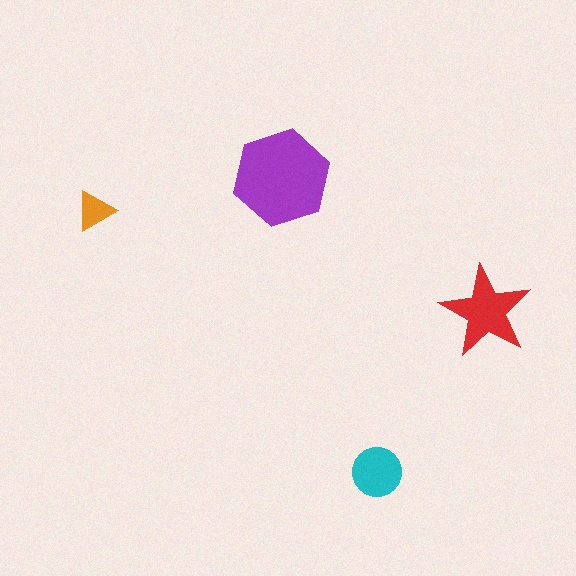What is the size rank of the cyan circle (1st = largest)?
3rd.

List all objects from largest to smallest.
The purple hexagon, the red star, the cyan circle, the orange triangle.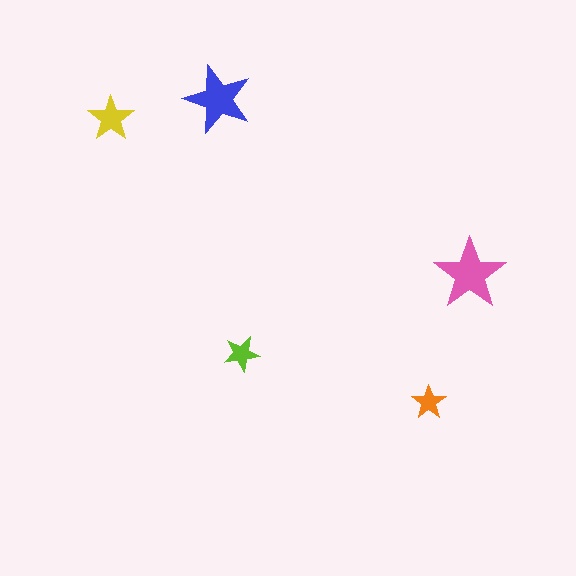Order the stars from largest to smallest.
the pink one, the blue one, the yellow one, the lime one, the orange one.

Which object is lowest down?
The orange star is bottommost.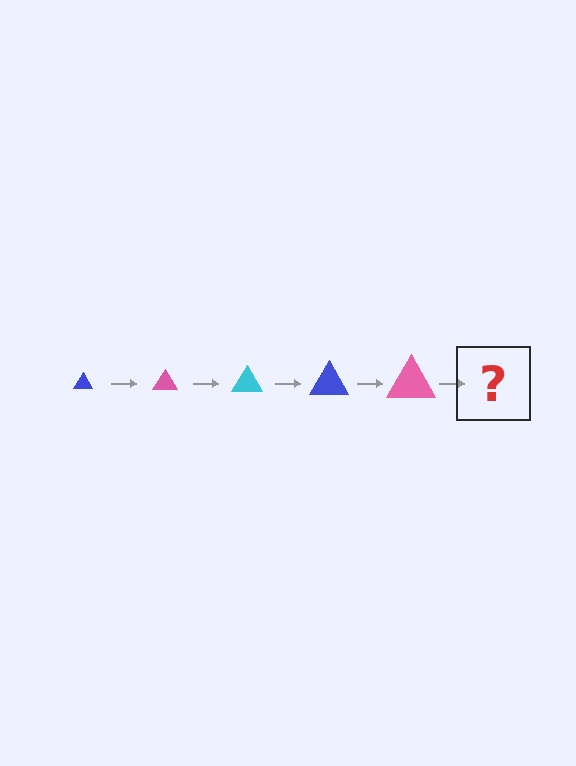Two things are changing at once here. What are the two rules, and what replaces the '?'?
The two rules are that the triangle grows larger each step and the color cycles through blue, pink, and cyan. The '?' should be a cyan triangle, larger than the previous one.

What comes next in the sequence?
The next element should be a cyan triangle, larger than the previous one.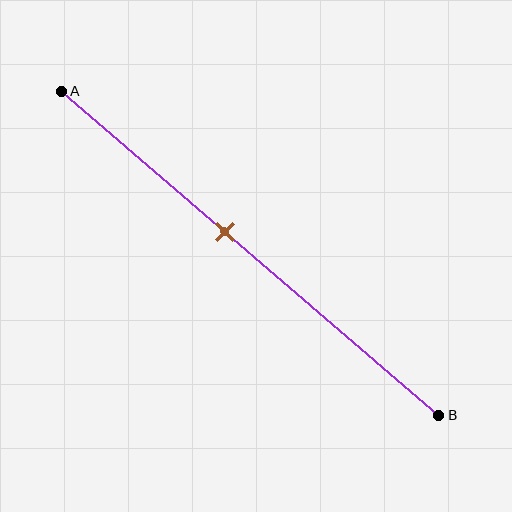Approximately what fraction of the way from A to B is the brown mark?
The brown mark is approximately 45% of the way from A to B.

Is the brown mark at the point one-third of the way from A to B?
No, the mark is at about 45% from A, not at the 33% one-third point.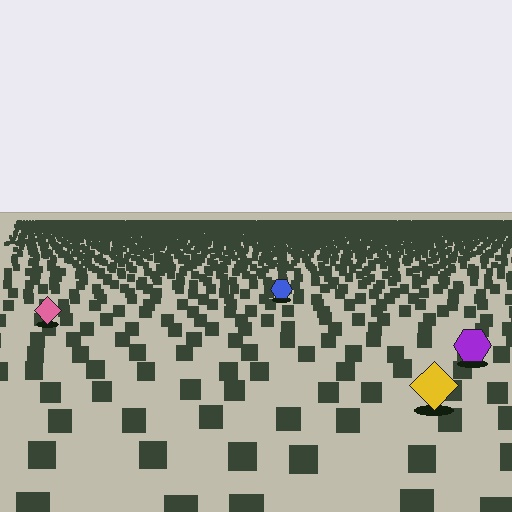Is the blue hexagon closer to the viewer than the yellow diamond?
No. The yellow diamond is closer — you can tell from the texture gradient: the ground texture is coarser near it.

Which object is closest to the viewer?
The yellow diamond is closest. The texture marks near it are larger and more spread out.